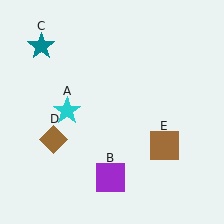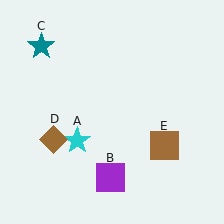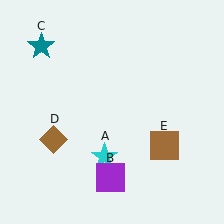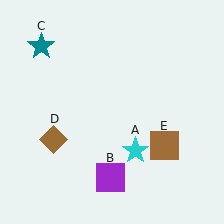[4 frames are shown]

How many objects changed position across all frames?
1 object changed position: cyan star (object A).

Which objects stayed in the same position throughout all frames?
Purple square (object B) and teal star (object C) and brown diamond (object D) and brown square (object E) remained stationary.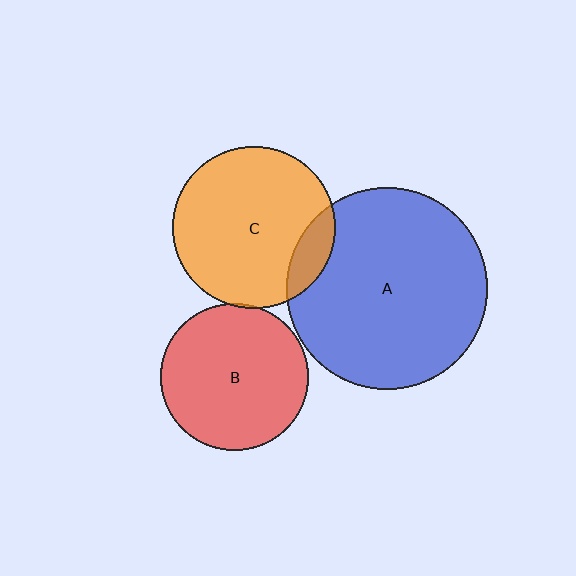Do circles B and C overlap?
Yes.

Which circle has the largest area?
Circle A (blue).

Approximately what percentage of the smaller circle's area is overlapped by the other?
Approximately 5%.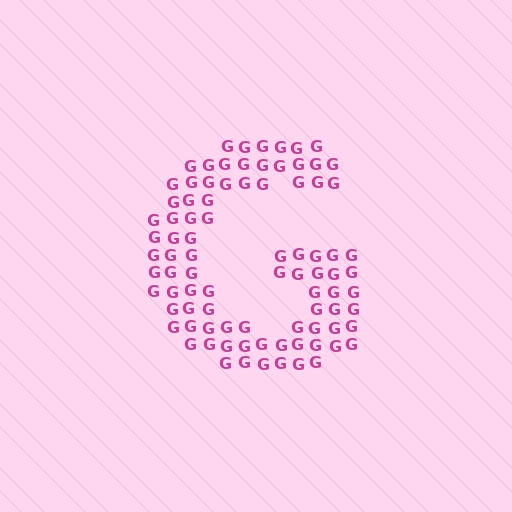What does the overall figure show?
The overall figure shows the letter G.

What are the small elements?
The small elements are letter G's.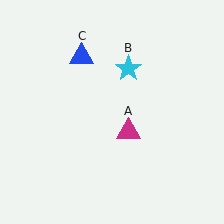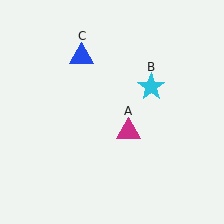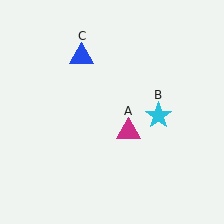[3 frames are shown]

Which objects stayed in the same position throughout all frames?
Magenta triangle (object A) and blue triangle (object C) remained stationary.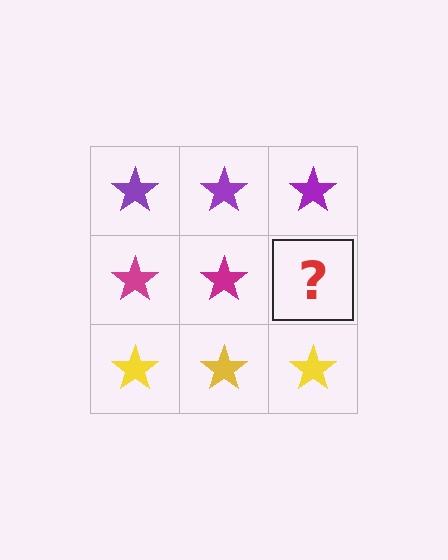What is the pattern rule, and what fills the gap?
The rule is that each row has a consistent color. The gap should be filled with a magenta star.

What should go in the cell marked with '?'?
The missing cell should contain a magenta star.